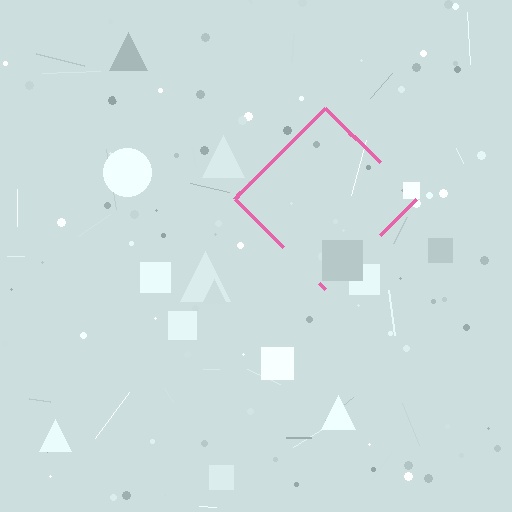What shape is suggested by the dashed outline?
The dashed outline suggests a diamond.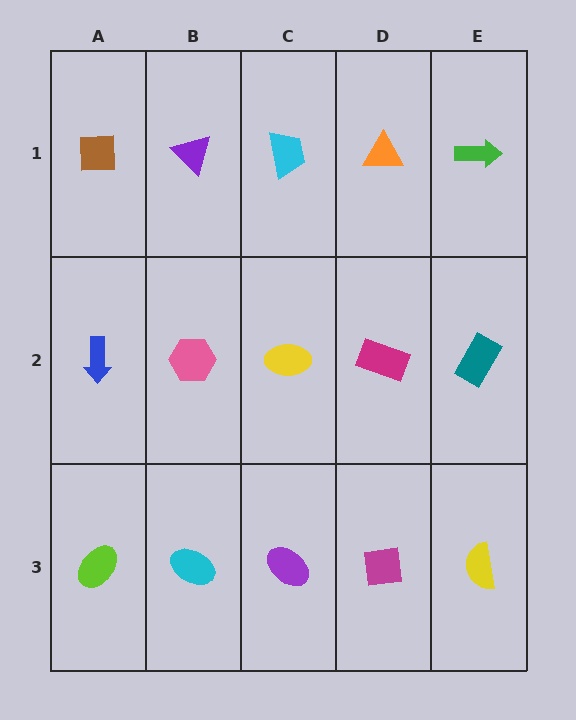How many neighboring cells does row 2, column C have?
4.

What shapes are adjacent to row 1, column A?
A blue arrow (row 2, column A), a purple triangle (row 1, column B).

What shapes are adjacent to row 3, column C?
A yellow ellipse (row 2, column C), a cyan ellipse (row 3, column B), a magenta square (row 3, column D).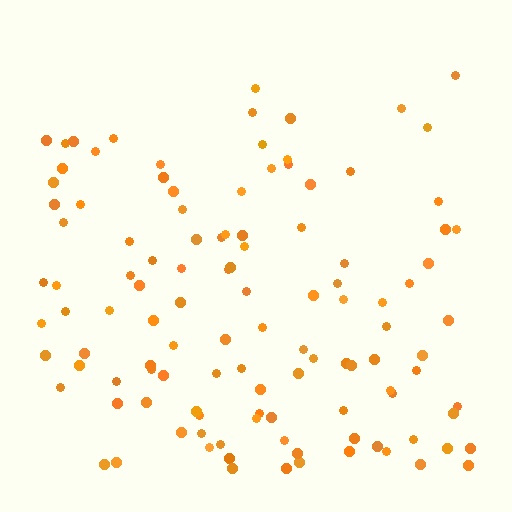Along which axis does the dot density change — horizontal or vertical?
Vertical.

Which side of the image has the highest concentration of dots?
The bottom.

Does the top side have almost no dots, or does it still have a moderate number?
Still a moderate number, just noticeably fewer than the bottom.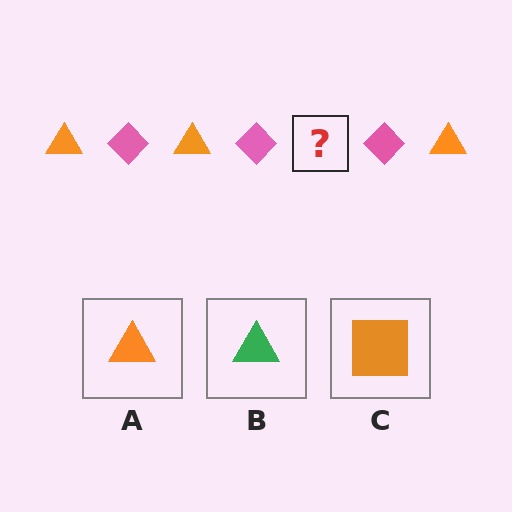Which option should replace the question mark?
Option A.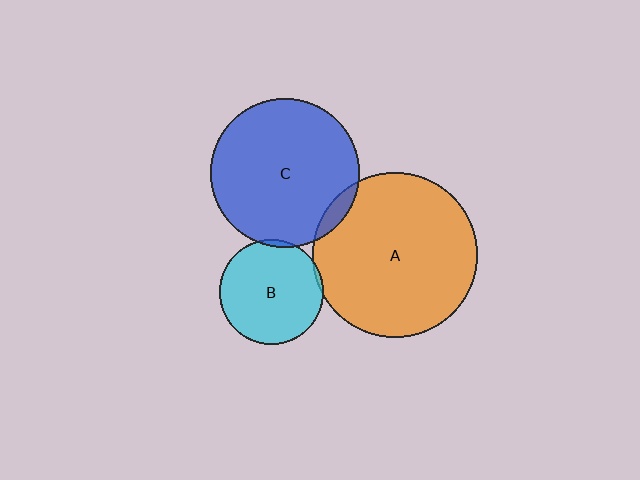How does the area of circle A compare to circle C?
Approximately 1.2 times.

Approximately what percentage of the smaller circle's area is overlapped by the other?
Approximately 5%.